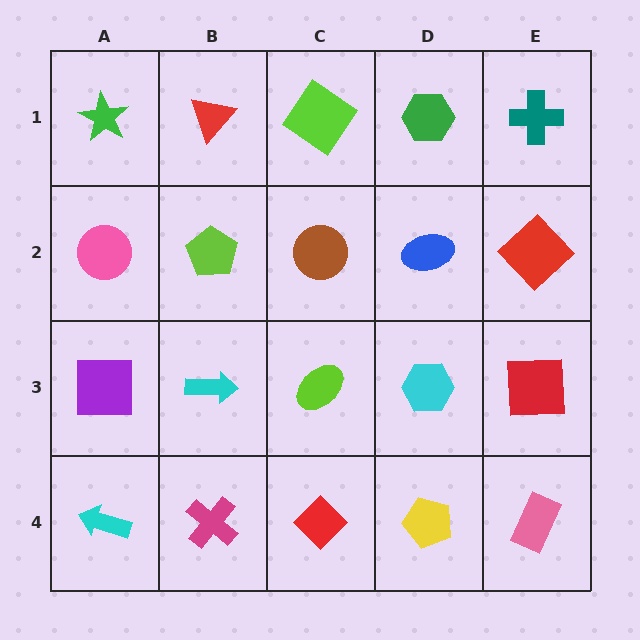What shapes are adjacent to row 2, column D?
A green hexagon (row 1, column D), a cyan hexagon (row 3, column D), a brown circle (row 2, column C), a red diamond (row 2, column E).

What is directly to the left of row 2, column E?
A blue ellipse.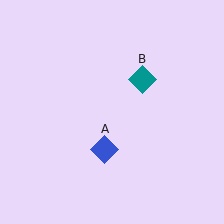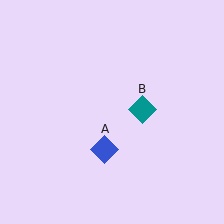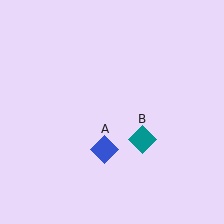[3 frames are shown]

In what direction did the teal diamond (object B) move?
The teal diamond (object B) moved down.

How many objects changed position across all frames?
1 object changed position: teal diamond (object B).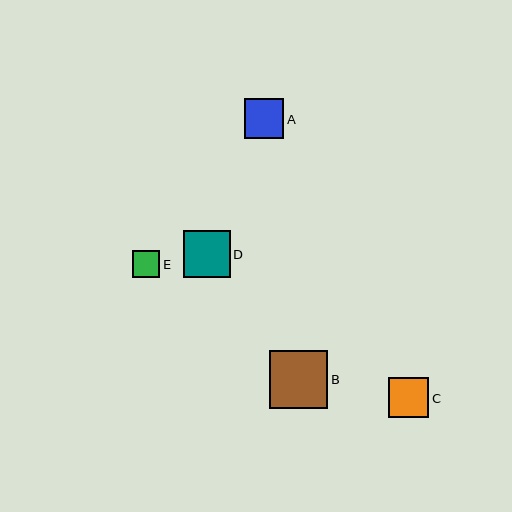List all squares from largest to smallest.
From largest to smallest: B, D, C, A, E.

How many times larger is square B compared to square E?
Square B is approximately 2.1 times the size of square E.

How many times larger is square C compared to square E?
Square C is approximately 1.4 times the size of square E.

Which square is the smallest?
Square E is the smallest with a size of approximately 28 pixels.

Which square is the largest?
Square B is the largest with a size of approximately 58 pixels.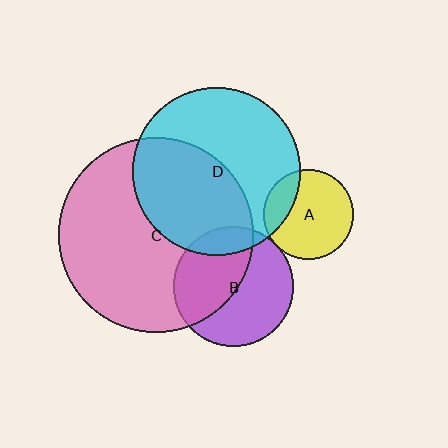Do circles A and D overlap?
Yes.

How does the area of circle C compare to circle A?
Approximately 4.7 times.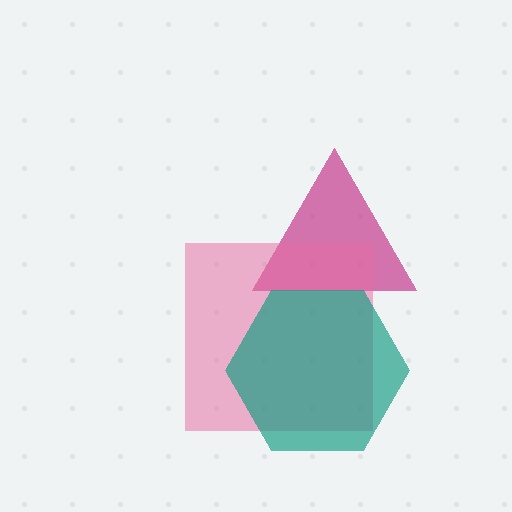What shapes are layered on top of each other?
The layered shapes are: a magenta triangle, a pink square, a teal hexagon.